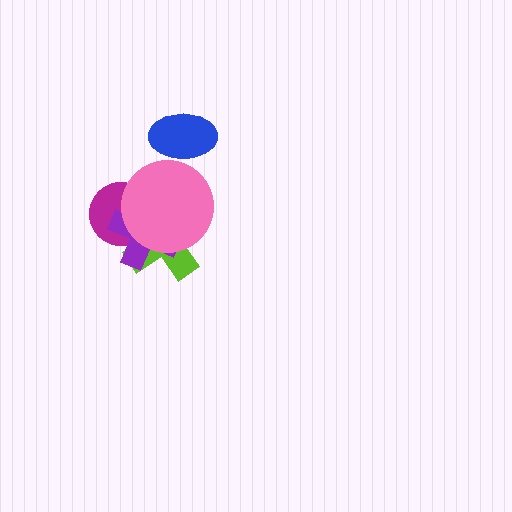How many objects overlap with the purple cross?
3 objects overlap with the purple cross.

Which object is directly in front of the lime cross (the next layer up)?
The purple cross is directly in front of the lime cross.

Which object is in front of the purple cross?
The pink circle is in front of the purple cross.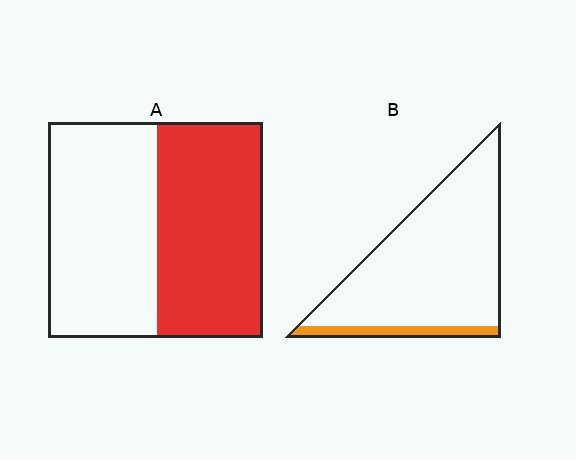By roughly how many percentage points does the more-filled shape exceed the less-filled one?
By roughly 40 percentage points (A over B).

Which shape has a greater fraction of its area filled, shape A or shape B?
Shape A.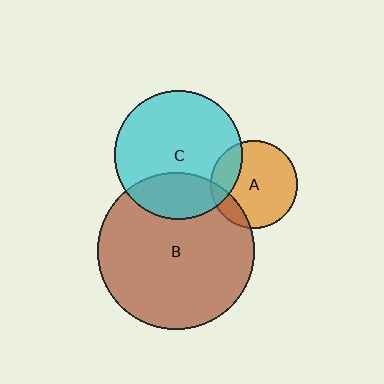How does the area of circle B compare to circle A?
Approximately 3.2 times.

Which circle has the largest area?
Circle B (brown).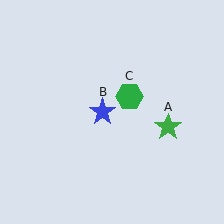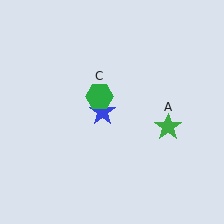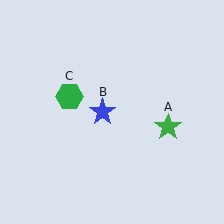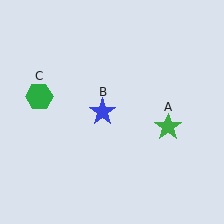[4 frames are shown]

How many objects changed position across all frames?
1 object changed position: green hexagon (object C).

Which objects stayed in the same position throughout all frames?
Green star (object A) and blue star (object B) remained stationary.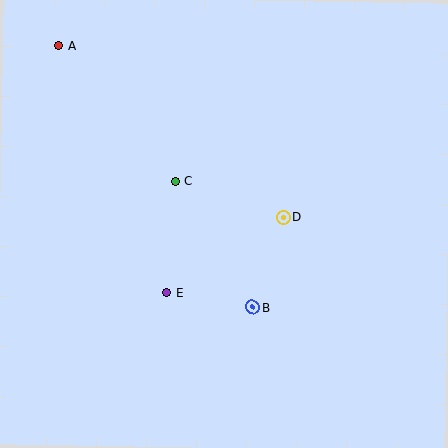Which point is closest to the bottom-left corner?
Point E is closest to the bottom-left corner.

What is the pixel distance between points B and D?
The distance between B and D is 95 pixels.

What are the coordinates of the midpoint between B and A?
The midpoint between B and A is at (156, 177).